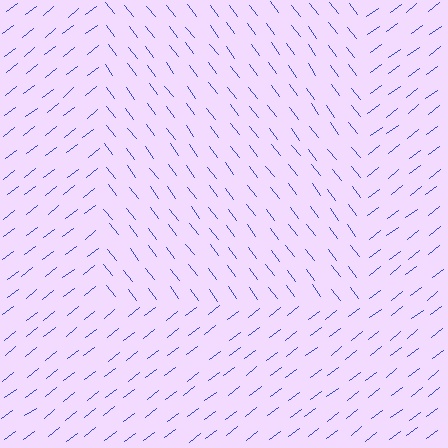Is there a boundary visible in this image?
Yes, there is a texture boundary formed by a change in line orientation.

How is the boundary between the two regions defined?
The boundary is defined purely by a change in line orientation (approximately 89 degrees difference). All lines are the same color and thickness.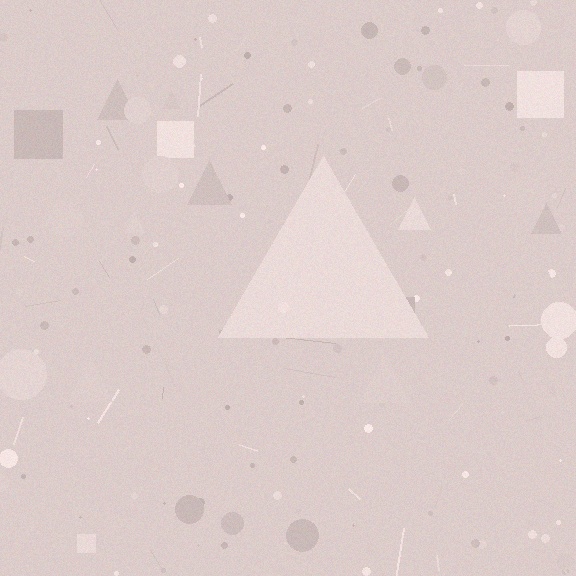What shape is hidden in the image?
A triangle is hidden in the image.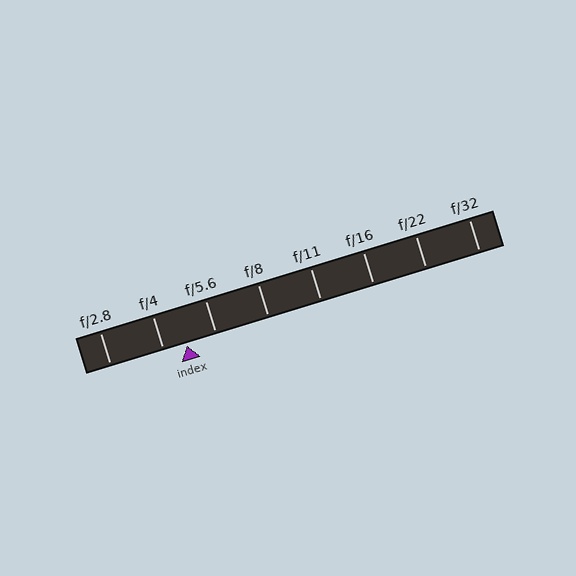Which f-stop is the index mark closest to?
The index mark is closest to f/4.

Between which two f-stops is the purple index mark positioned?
The index mark is between f/4 and f/5.6.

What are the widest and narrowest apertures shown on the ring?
The widest aperture shown is f/2.8 and the narrowest is f/32.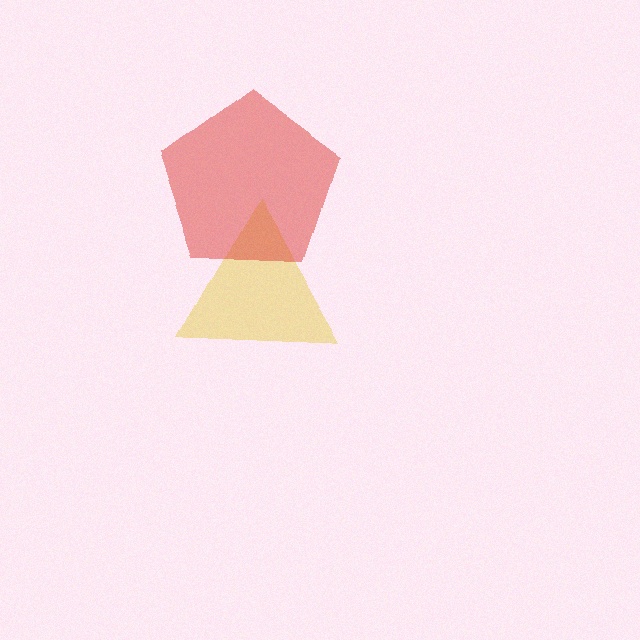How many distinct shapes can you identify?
There are 2 distinct shapes: a yellow triangle, a red pentagon.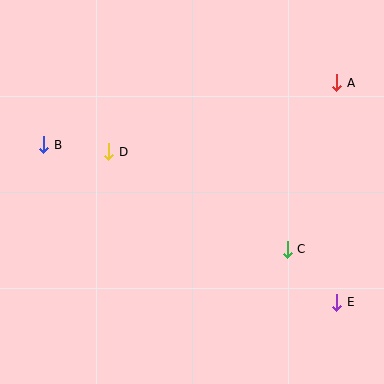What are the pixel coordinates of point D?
Point D is at (109, 152).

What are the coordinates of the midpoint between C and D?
The midpoint between C and D is at (198, 201).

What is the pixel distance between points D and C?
The distance between D and C is 204 pixels.